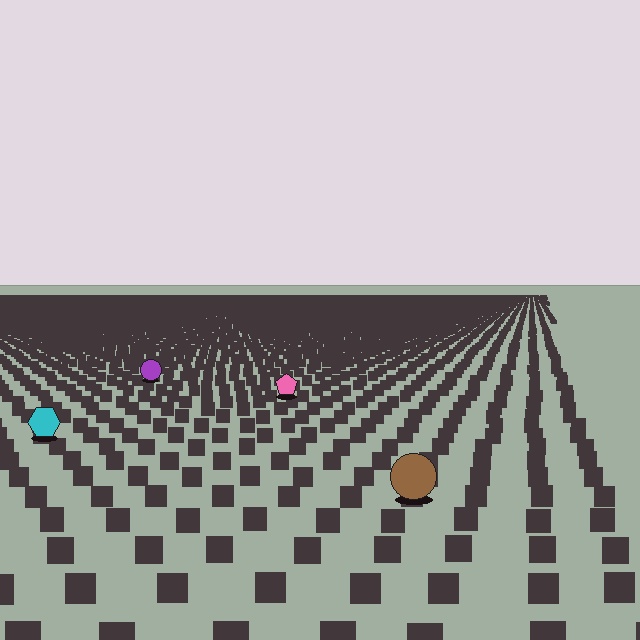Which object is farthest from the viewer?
The purple circle is farthest from the viewer. It appears smaller and the ground texture around it is denser.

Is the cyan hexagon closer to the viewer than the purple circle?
Yes. The cyan hexagon is closer — you can tell from the texture gradient: the ground texture is coarser near it.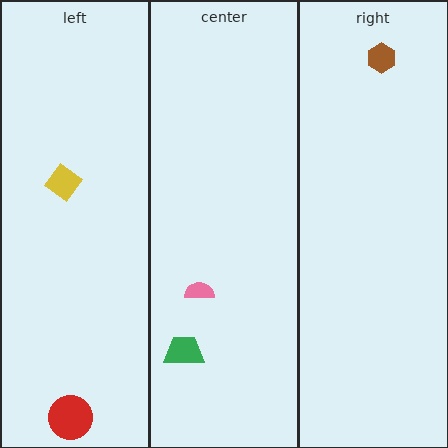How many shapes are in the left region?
2.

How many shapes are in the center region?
2.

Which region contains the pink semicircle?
The center region.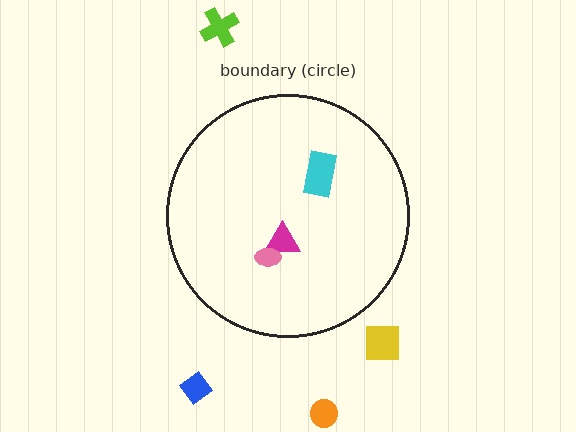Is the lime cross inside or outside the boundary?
Outside.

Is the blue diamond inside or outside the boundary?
Outside.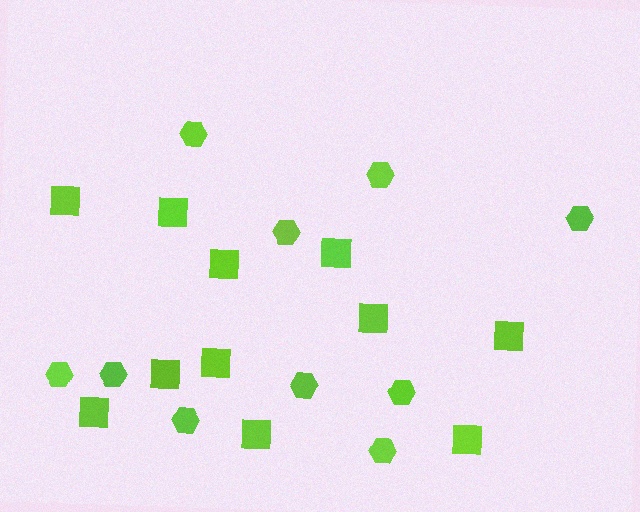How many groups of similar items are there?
There are 2 groups: one group of hexagons (10) and one group of squares (11).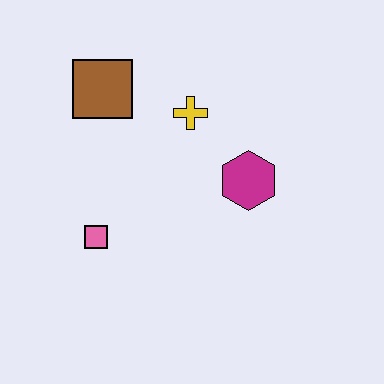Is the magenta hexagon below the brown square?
Yes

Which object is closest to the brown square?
The yellow cross is closest to the brown square.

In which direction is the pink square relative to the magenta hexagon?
The pink square is to the left of the magenta hexagon.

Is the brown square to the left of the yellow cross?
Yes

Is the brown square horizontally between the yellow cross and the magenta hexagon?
No